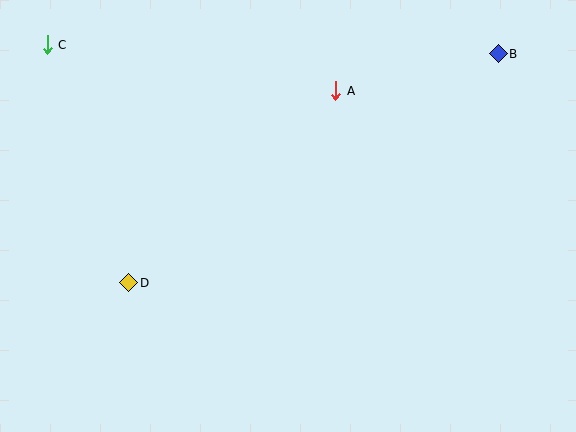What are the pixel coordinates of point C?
Point C is at (47, 45).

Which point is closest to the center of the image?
Point A at (336, 91) is closest to the center.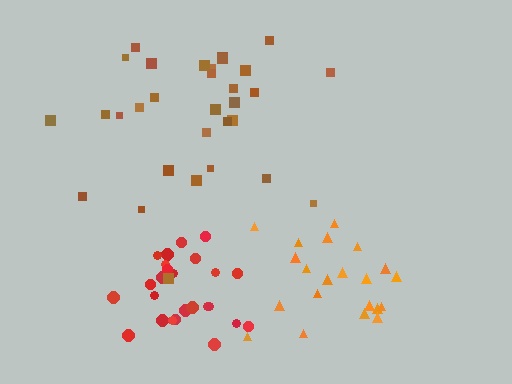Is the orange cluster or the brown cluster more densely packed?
Orange.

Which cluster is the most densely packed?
Red.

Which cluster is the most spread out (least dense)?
Brown.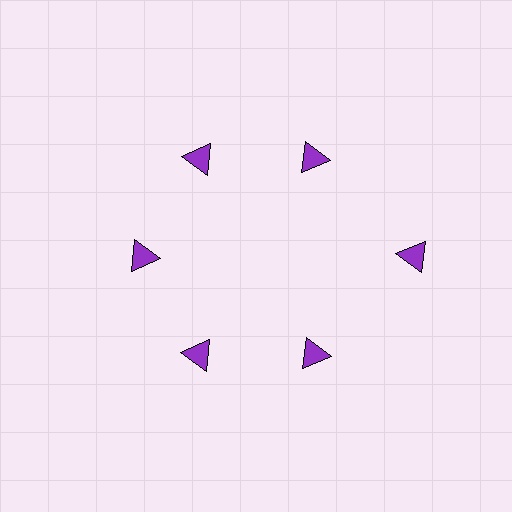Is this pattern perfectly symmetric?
No. The 6 purple triangles are arranged in a ring, but one element near the 3 o'clock position is pushed outward from the center, breaking the 6-fold rotational symmetry.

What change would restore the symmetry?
The symmetry would be restored by moving it inward, back onto the ring so that all 6 triangles sit at equal angles and equal distance from the center.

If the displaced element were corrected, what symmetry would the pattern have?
It would have 6-fold rotational symmetry — the pattern would map onto itself every 60 degrees.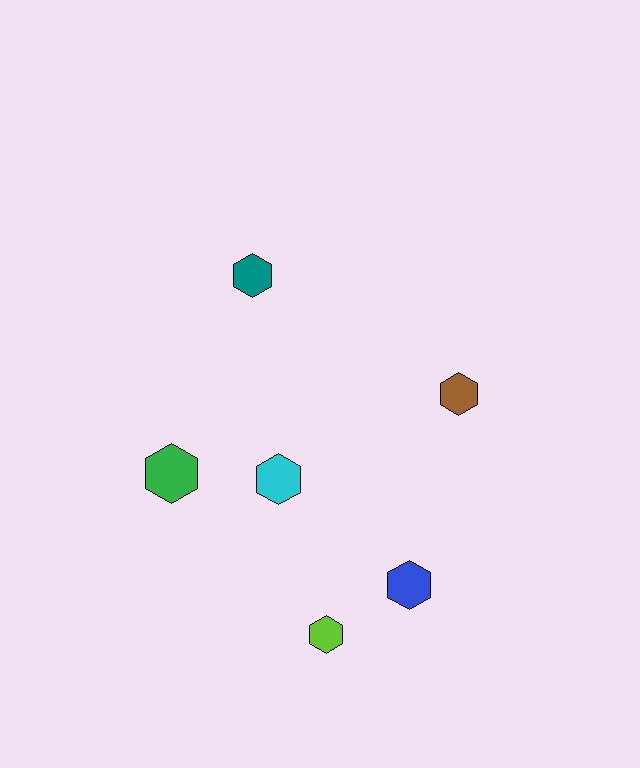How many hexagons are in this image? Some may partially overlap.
There are 6 hexagons.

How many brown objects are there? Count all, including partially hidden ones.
There is 1 brown object.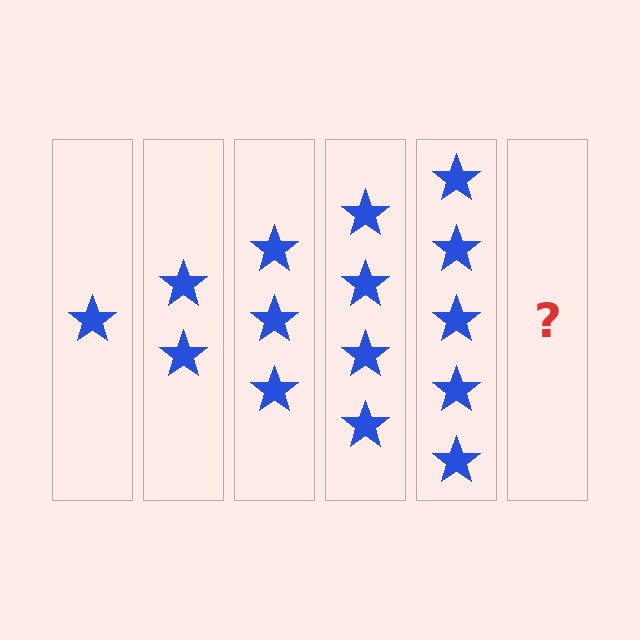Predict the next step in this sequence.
The next step is 6 stars.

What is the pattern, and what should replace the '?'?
The pattern is that each step adds one more star. The '?' should be 6 stars.